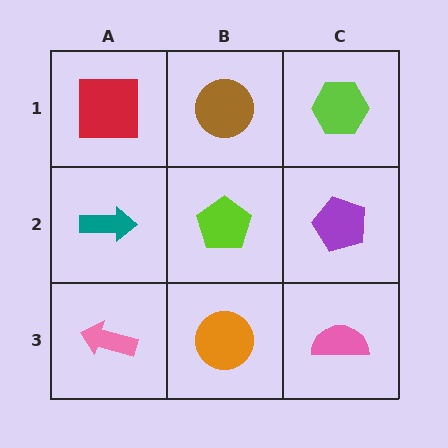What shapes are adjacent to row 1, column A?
A teal arrow (row 2, column A), a brown circle (row 1, column B).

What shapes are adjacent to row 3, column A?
A teal arrow (row 2, column A), an orange circle (row 3, column B).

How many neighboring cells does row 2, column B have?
4.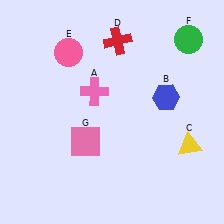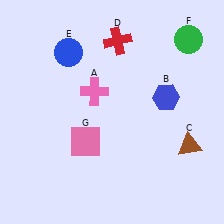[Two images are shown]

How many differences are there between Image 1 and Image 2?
There are 2 differences between the two images.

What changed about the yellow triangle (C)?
In Image 1, C is yellow. In Image 2, it changed to brown.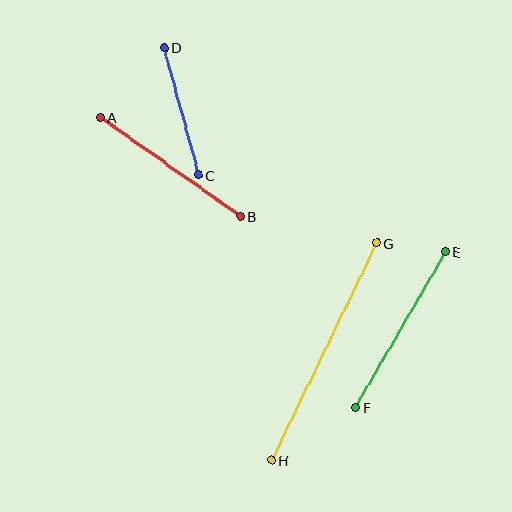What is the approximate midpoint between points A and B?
The midpoint is at approximately (170, 167) pixels.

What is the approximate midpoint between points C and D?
The midpoint is at approximately (181, 111) pixels.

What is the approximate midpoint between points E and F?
The midpoint is at approximately (401, 330) pixels.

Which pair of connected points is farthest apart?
Points G and H are farthest apart.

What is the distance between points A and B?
The distance is approximately 172 pixels.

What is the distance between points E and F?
The distance is approximately 180 pixels.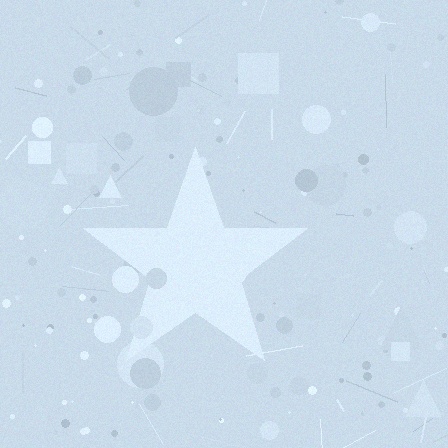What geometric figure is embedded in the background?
A star is embedded in the background.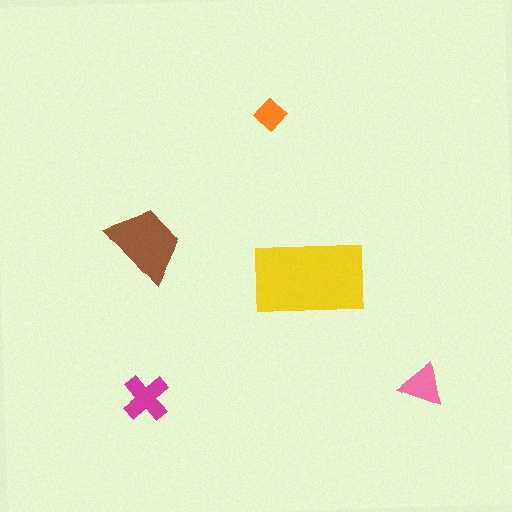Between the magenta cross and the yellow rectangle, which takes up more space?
The yellow rectangle.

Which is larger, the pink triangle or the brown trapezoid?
The brown trapezoid.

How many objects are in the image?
There are 5 objects in the image.